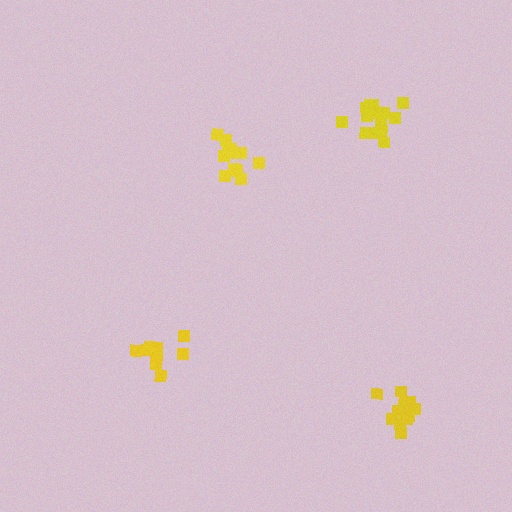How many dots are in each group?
Group 1: 11 dots, Group 2: 13 dots, Group 3: 17 dots, Group 4: 14 dots (55 total).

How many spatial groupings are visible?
There are 4 spatial groupings.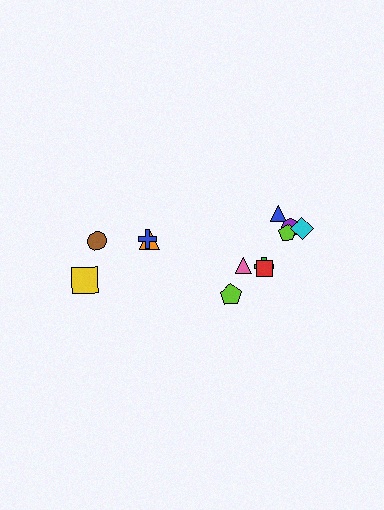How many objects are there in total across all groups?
There are 12 objects.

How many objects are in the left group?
There are 4 objects.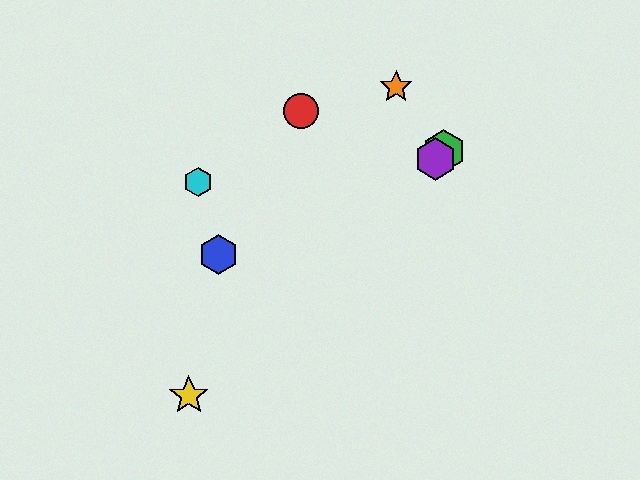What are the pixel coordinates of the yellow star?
The yellow star is at (189, 395).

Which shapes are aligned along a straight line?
The green hexagon, the yellow star, the purple hexagon are aligned along a straight line.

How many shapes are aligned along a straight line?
3 shapes (the green hexagon, the yellow star, the purple hexagon) are aligned along a straight line.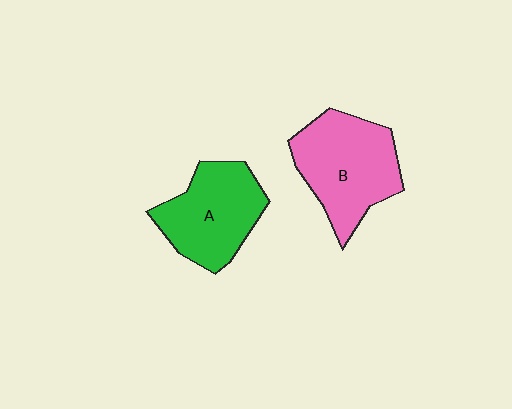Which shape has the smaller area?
Shape A (green).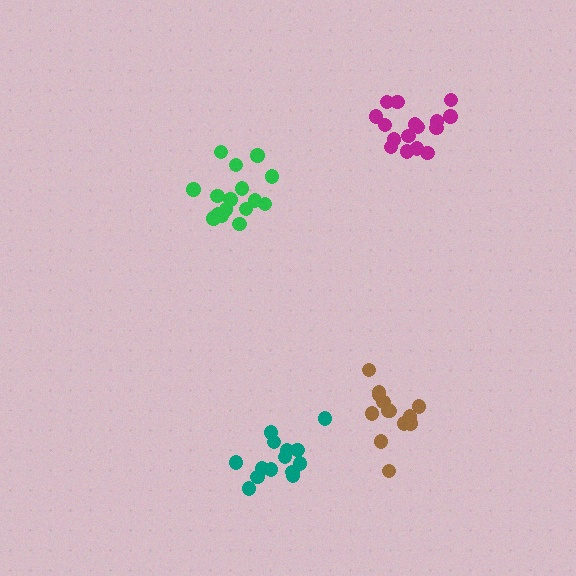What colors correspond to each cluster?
The clusters are colored: magenta, brown, green, teal.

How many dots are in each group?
Group 1: 16 dots, Group 2: 13 dots, Group 3: 16 dots, Group 4: 14 dots (59 total).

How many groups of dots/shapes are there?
There are 4 groups.